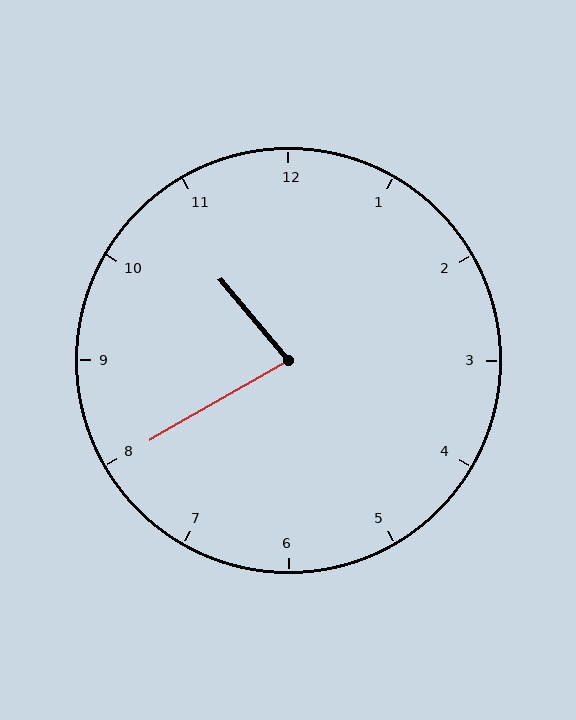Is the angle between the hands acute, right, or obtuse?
It is acute.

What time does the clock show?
10:40.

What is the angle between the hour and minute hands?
Approximately 80 degrees.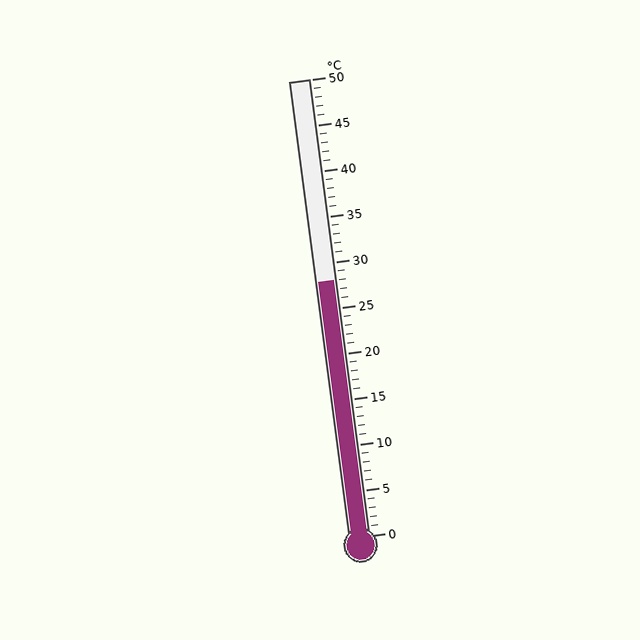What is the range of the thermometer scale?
The thermometer scale ranges from 0°C to 50°C.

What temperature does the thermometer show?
The thermometer shows approximately 28°C.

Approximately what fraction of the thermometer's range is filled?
The thermometer is filled to approximately 55% of its range.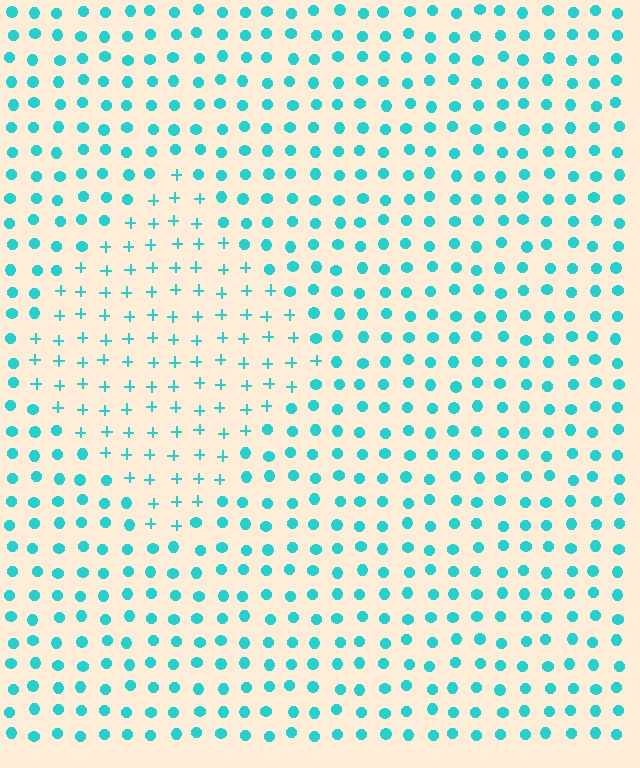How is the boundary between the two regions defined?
The boundary is defined by a change in element shape: plus signs inside vs. circles outside. All elements share the same color and spacing.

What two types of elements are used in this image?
The image uses plus signs inside the diamond region and circles outside it.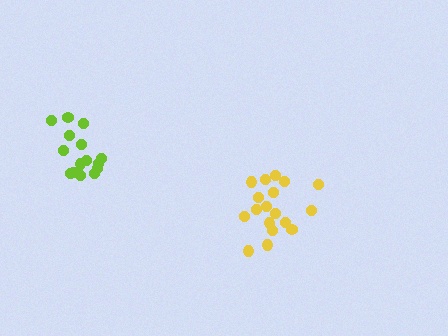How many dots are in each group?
Group 1: 15 dots, Group 2: 18 dots (33 total).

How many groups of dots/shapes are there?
There are 2 groups.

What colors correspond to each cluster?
The clusters are colored: lime, yellow.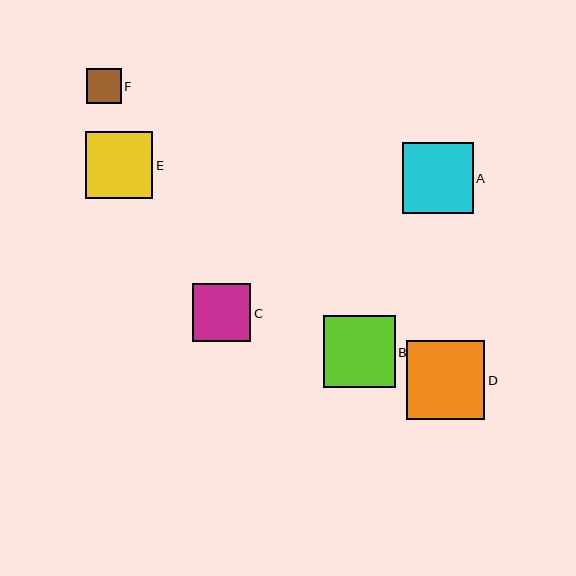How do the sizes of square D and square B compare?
Square D and square B are approximately the same size.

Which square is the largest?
Square D is the largest with a size of approximately 78 pixels.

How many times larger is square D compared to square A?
Square D is approximately 1.1 times the size of square A.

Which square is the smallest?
Square F is the smallest with a size of approximately 35 pixels.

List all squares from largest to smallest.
From largest to smallest: D, B, A, E, C, F.